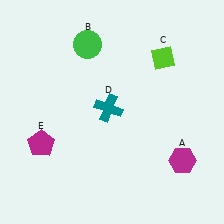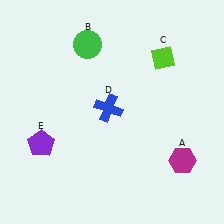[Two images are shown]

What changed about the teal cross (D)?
In Image 1, D is teal. In Image 2, it changed to blue.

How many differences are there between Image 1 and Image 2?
There are 2 differences between the two images.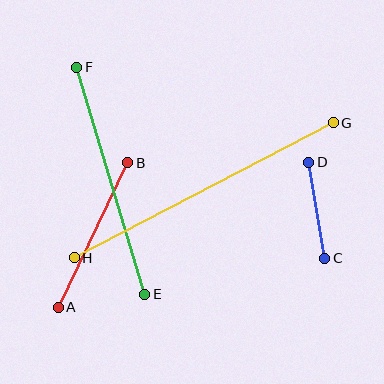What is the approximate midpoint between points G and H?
The midpoint is at approximately (204, 190) pixels.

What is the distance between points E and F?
The distance is approximately 237 pixels.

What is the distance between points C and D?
The distance is approximately 97 pixels.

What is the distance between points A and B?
The distance is approximately 160 pixels.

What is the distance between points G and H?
The distance is approximately 292 pixels.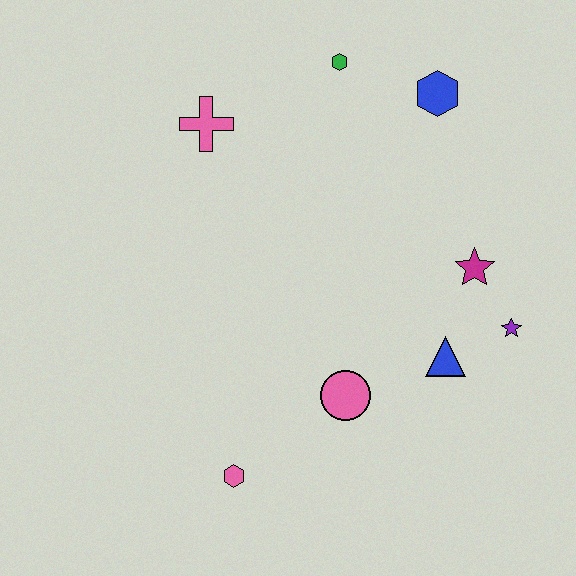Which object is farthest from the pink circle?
The green hexagon is farthest from the pink circle.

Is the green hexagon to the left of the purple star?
Yes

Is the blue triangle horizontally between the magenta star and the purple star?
No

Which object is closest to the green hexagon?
The blue hexagon is closest to the green hexagon.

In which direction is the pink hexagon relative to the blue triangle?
The pink hexagon is to the left of the blue triangle.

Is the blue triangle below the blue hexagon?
Yes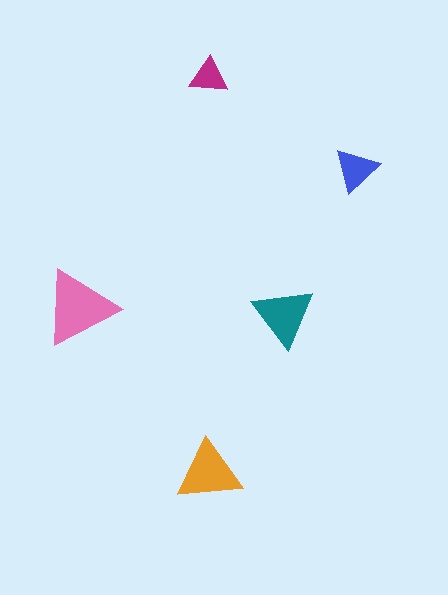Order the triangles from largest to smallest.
the pink one, the orange one, the teal one, the blue one, the magenta one.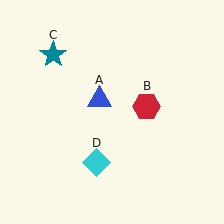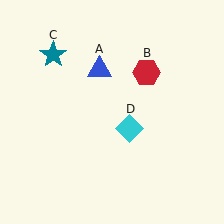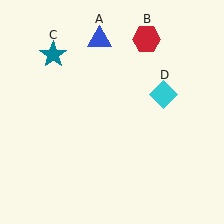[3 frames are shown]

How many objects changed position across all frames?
3 objects changed position: blue triangle (object A), red hexagon (object B), cyan diamond (object D).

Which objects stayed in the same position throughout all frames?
Teal star (object C) remained stationary.